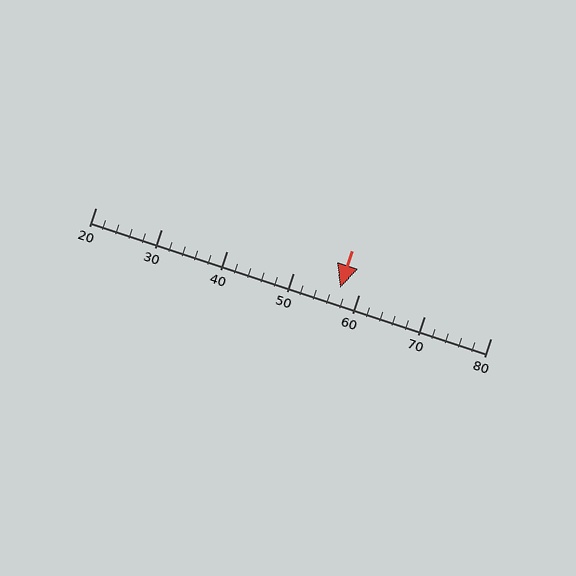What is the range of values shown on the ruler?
The ruler shows values from 20 to 80.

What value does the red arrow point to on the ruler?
The red arrow points to approximately 57.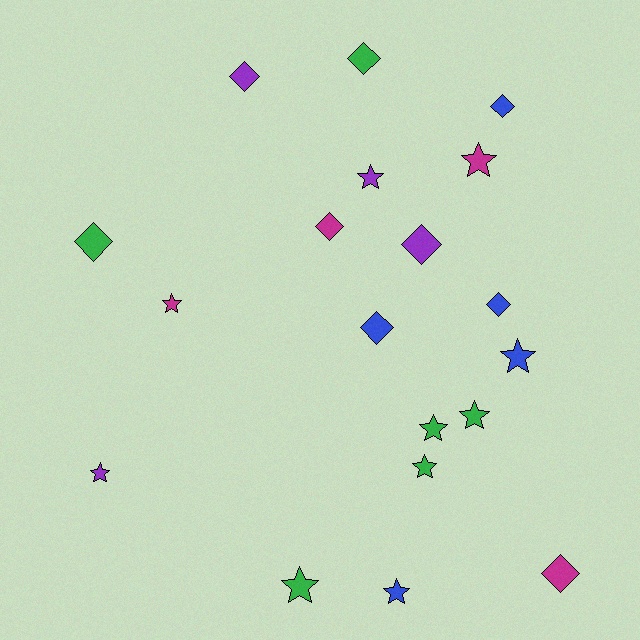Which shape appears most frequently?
Star, with 10 objects.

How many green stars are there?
There are 4 green stars.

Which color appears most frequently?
Green, with 6 objects.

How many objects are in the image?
There are 19 objects.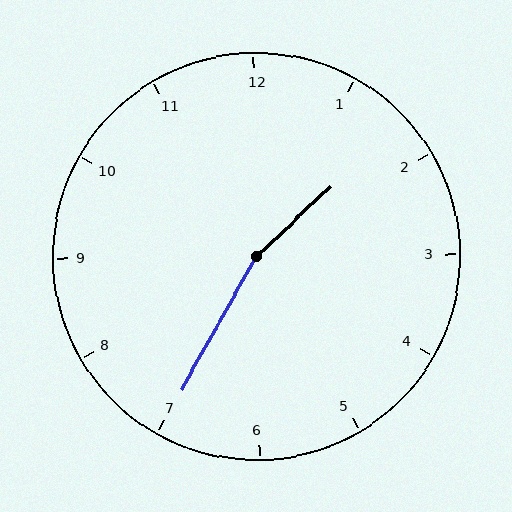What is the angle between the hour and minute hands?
Approximately 162 degrees.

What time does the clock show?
1:35.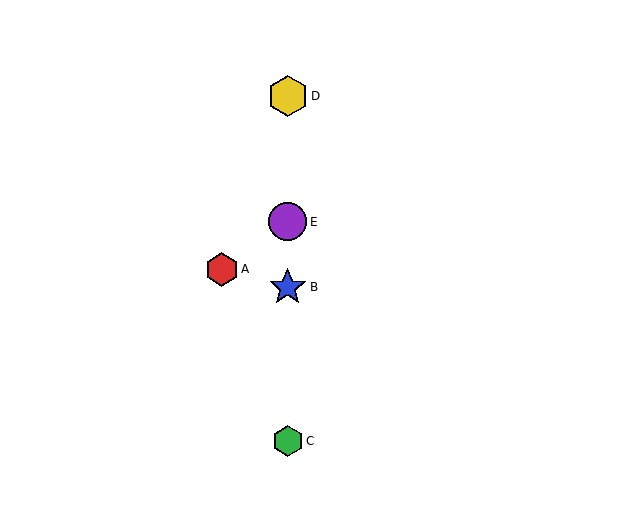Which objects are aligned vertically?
Objects B, C, D, E are aligned vertically.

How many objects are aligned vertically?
4 objects (B, C, D, E) are aligned vertically.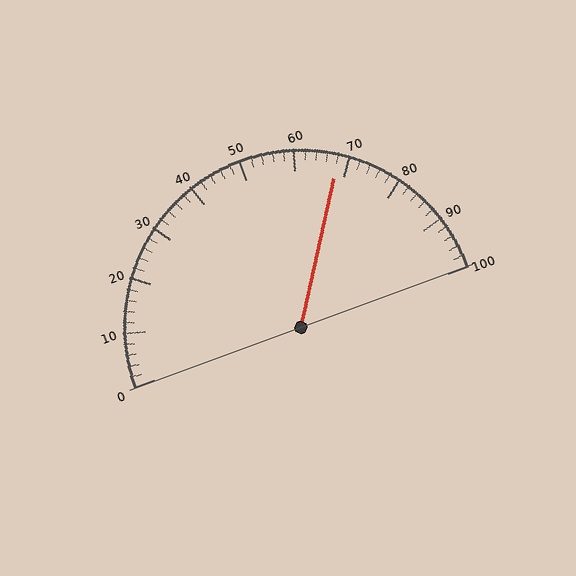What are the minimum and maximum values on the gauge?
The gauge ranges from 0 to 100.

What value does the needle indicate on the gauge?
The needle indicates approximately 68.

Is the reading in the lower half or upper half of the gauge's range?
The reading is in the upper half of the range (0 to 100).